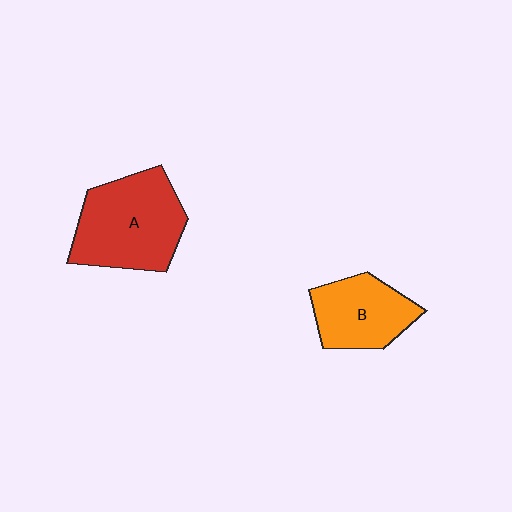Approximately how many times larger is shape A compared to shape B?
Approximately 1.5 times.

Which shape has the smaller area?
Shape B (orange).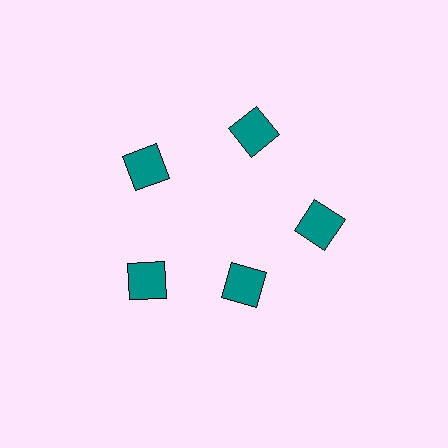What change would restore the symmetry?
The symmetry would be restored by moving it outward, back onto the ring so that all 5 squares sit at equal angles and equal distance from the center.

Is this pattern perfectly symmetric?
No. The 5 teal squares are arranged in a ring, but one element near the 5 o'clock position is pulled inward toward the center, breaking the 5-fold rotational symmetry.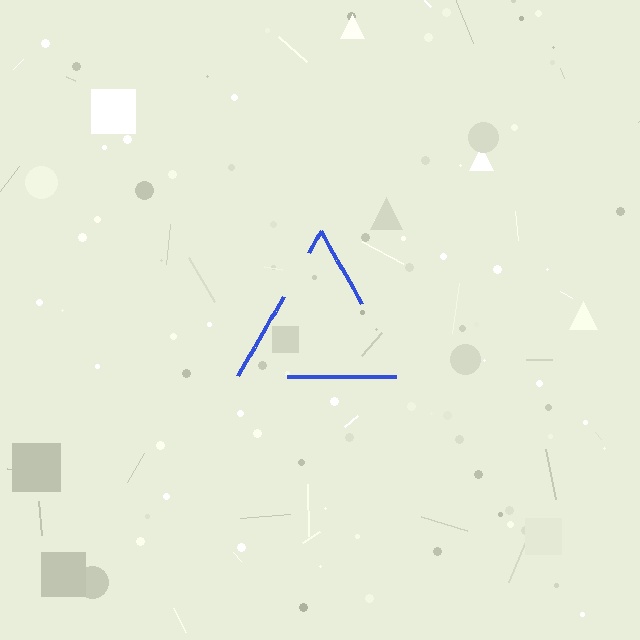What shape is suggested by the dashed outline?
The dashed outline suggests a triangle.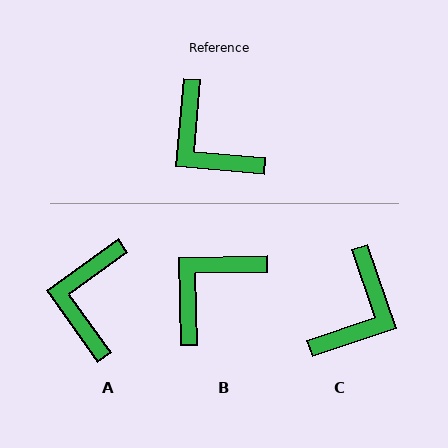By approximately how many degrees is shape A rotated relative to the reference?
Approximately 49 degrees clockwise.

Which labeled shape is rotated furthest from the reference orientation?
C, about 114 degrees away.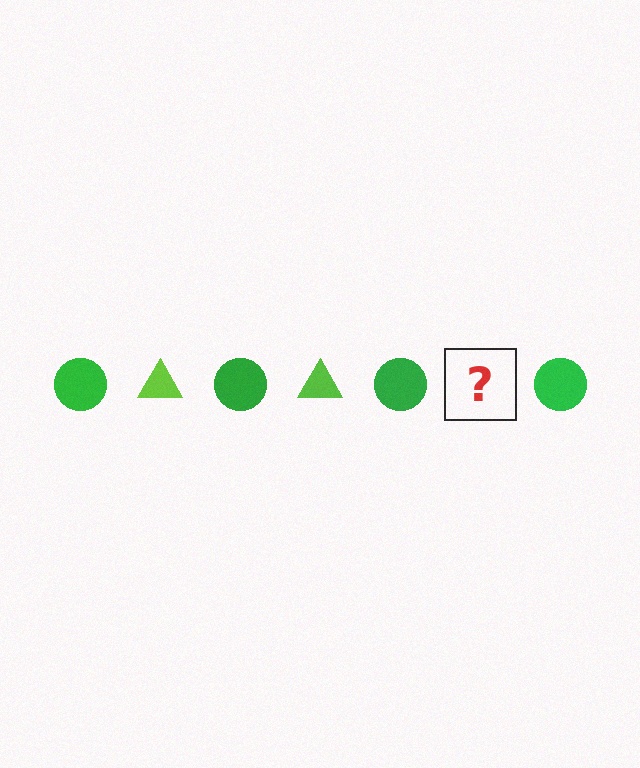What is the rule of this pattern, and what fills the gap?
The rule is that the pattern alternates between green circle and lime triangle. The gap should be filled with a lime triangle.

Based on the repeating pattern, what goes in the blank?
The blank should be a lime triangle.